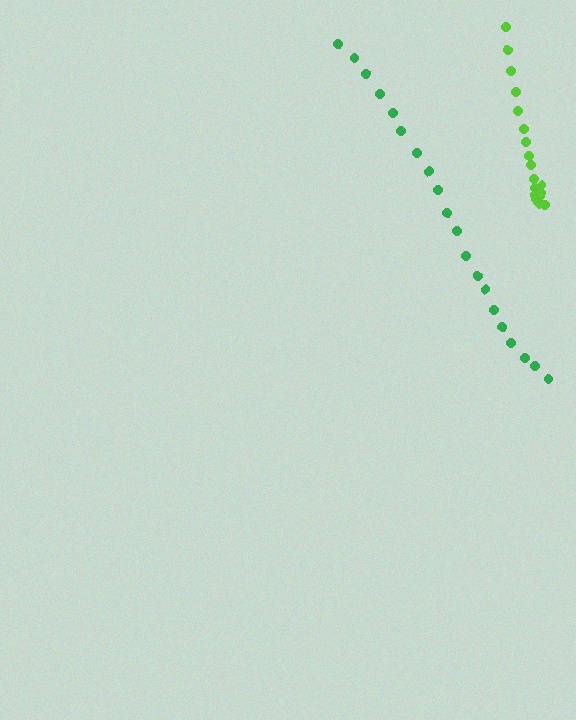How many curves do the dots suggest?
There are 2 distinct paths.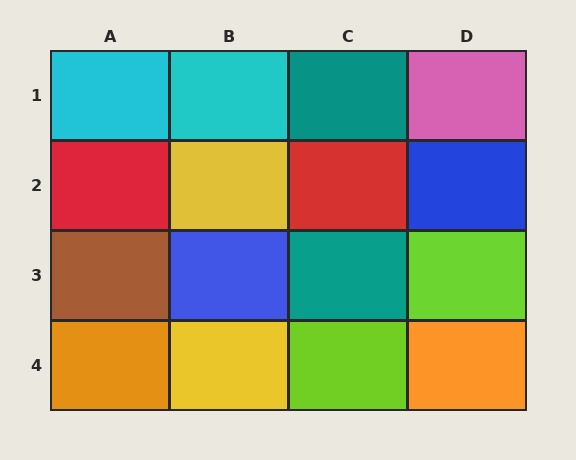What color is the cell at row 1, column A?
Cyan.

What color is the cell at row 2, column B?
Yellow.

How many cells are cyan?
2 cells are cyan.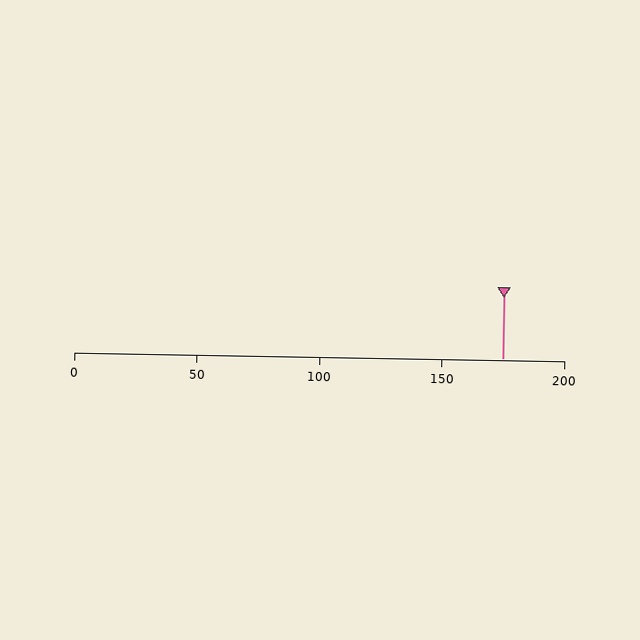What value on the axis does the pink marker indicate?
The marker indicates approximately 175.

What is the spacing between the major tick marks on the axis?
The major ticks are spaced 50 apart.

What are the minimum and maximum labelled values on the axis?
The axis runs from 0 to 200.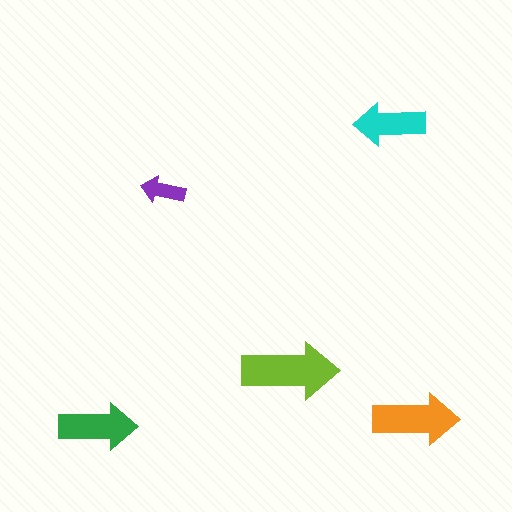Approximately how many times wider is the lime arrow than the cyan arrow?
About 1.5 times wider.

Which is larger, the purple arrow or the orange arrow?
The orange one.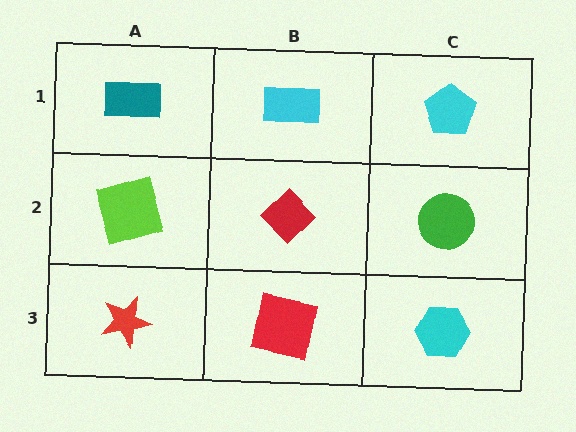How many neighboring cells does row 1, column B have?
3.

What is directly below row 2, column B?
A red square.